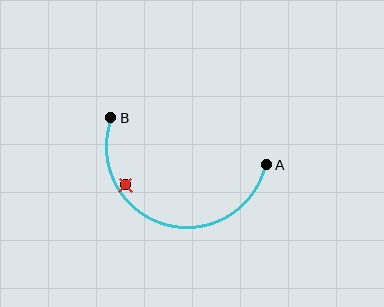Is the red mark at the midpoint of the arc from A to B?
No — the red mark does not lie on the arc at all. It sits slightly inside the curve.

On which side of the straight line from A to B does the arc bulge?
The arc bulges below the straight line connecting A and B.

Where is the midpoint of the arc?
The arc midpoint is the point on the curve farthest from the straight line joining A and B. It sits below that line.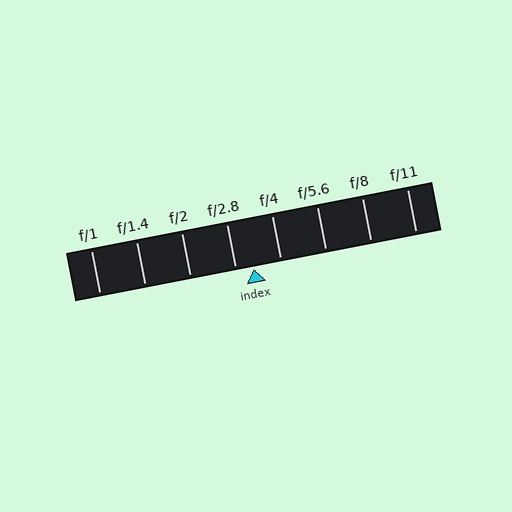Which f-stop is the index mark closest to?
The index mark is closest to f/2.8.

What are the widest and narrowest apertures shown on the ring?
The widest aperture shown is f/1 and the narrowest is f/11.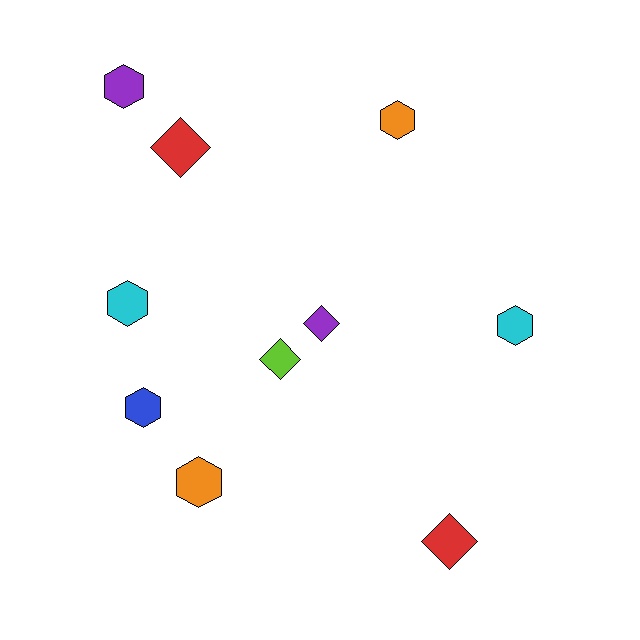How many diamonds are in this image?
There are 4 diamonds.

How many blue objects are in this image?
There is 1 blue object.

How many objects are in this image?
There are 10 objects.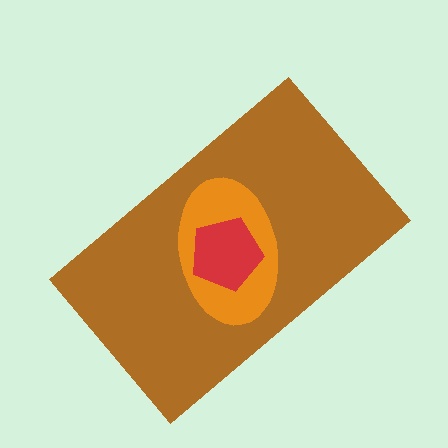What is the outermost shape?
The brown rectangle.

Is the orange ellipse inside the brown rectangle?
Yes.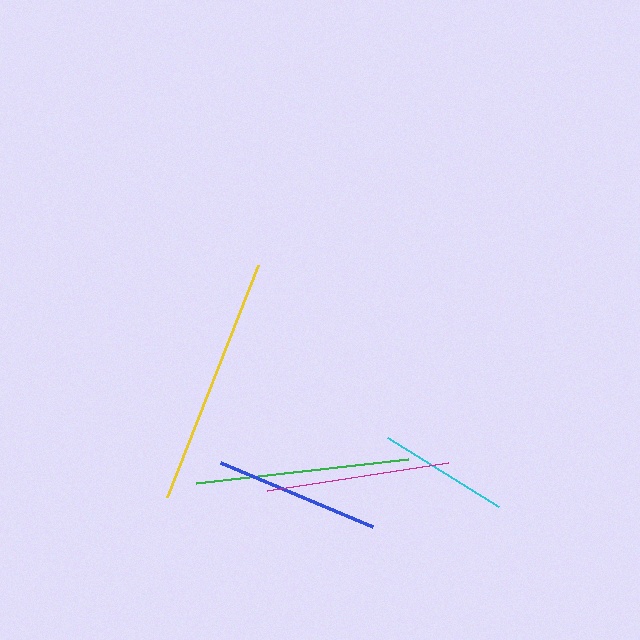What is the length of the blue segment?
The blue segment is approximately 165 pixels long.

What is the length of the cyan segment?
The cyan segment is approximately 130 pixels long.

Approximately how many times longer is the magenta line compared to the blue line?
The magenta line is approximately 1.1 times the length of the blue line.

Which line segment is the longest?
The yellow line is the longest at approximately 249 pixels.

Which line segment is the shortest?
The cyan line is the shortest at approximately 130 pixels.